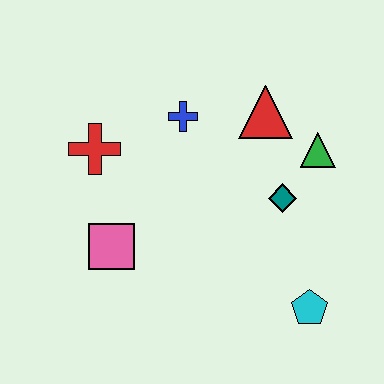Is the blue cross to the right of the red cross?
Yes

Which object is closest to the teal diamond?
The green triangle is closest to the teal diamond.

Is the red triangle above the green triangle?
Yes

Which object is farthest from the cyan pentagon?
The red cross is farthest from the cyan pentagon.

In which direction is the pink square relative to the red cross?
The pink square is below the red cross.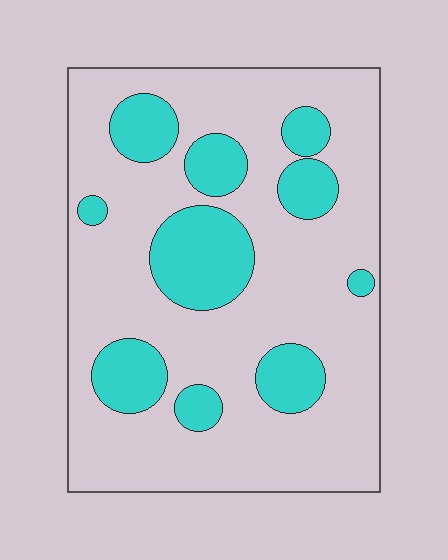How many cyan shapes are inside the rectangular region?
10.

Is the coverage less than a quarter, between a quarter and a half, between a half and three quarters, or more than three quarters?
Less than a quarter.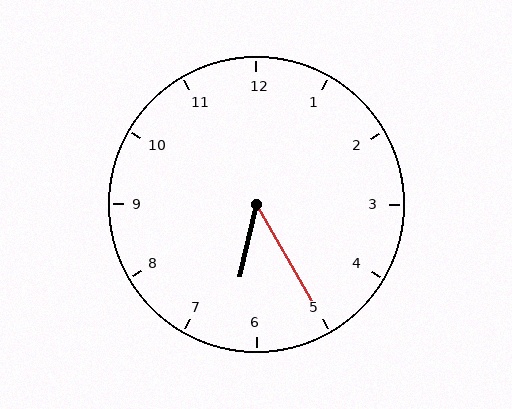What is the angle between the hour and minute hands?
Approximately 42 degrees.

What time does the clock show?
6:25.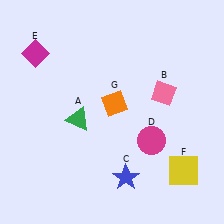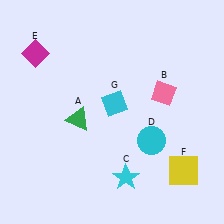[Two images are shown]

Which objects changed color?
C changed from blue to cyan. D changed from magenta to cyan. G changed from orange to cyan.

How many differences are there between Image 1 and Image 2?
There are 3 differences between the two images.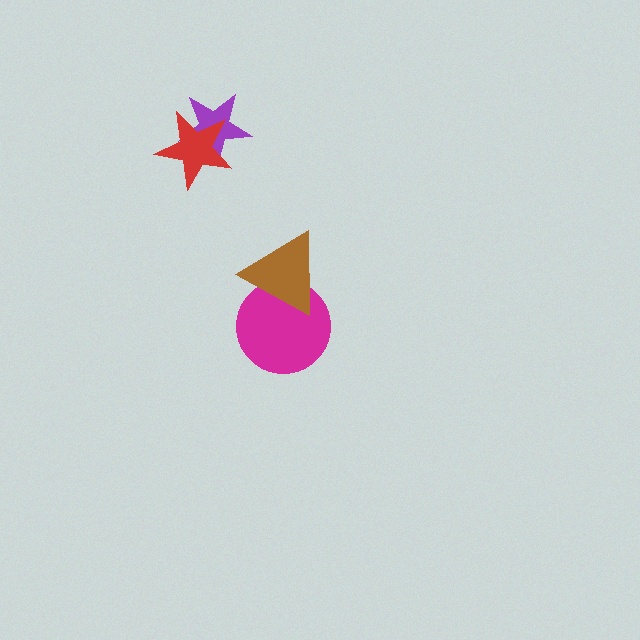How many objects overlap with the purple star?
1 object overlaps with the purple star.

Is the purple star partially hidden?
Yes, it is partially covered by another shape.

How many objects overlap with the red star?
1 object overlaps with the red star.